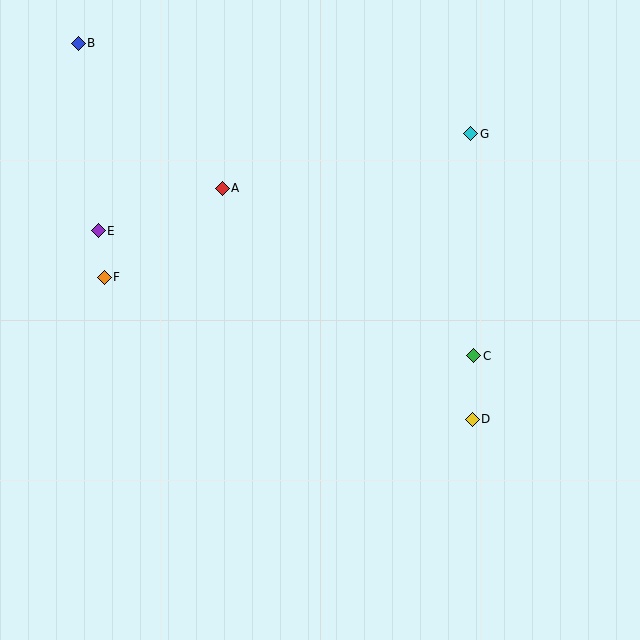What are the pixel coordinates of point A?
Point A is at (222, 188).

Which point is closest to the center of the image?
Point C at (474, 356) is closest to the center.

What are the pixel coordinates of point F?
Point F is at (104, 277).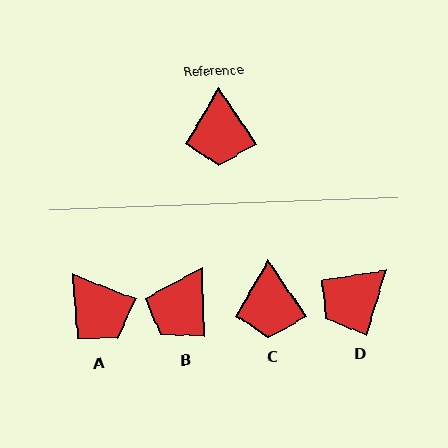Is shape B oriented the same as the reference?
No, it is off by about 32 degrees.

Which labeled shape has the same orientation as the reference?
C.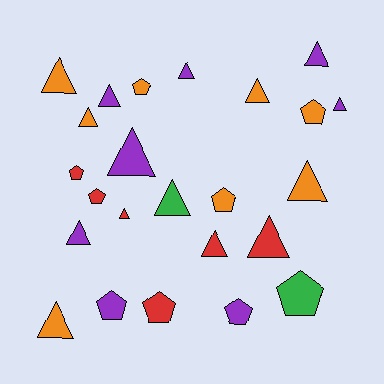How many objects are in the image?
There are 24 objects.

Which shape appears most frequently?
Triangle, with 15 objects.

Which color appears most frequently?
Purple, with 8 objects.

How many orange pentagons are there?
There are 3 orange pentagons.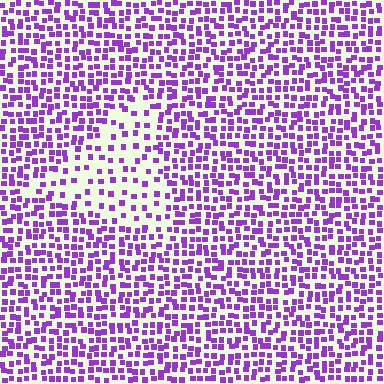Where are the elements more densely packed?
The elements are more densely packed outside the triangle boundary.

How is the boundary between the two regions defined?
The boundary is defined by a change in element density (approximately 2.3x ratio). All elements are the same color, size, and shape.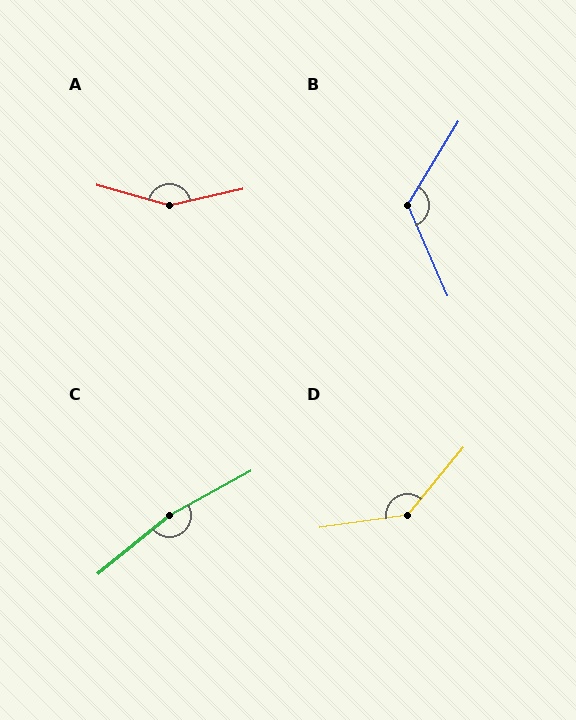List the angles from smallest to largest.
B (125°), D (138°), A (152°), C (169°).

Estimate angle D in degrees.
Approximately 138 degrees.